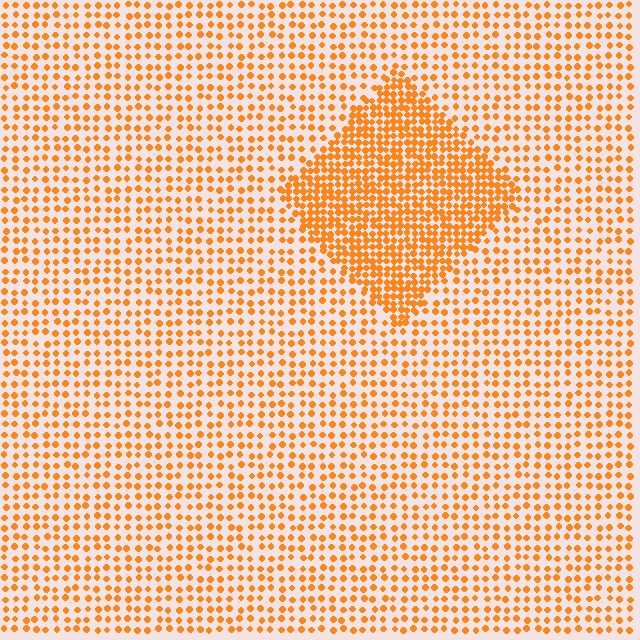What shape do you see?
I see a diamond.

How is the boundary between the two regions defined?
The boundary is defined by a change in element density (approximately 2.2x ratio). All elements are the same color, size, and shape.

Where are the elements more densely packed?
The elements are more densely packed inside the diamond boundary.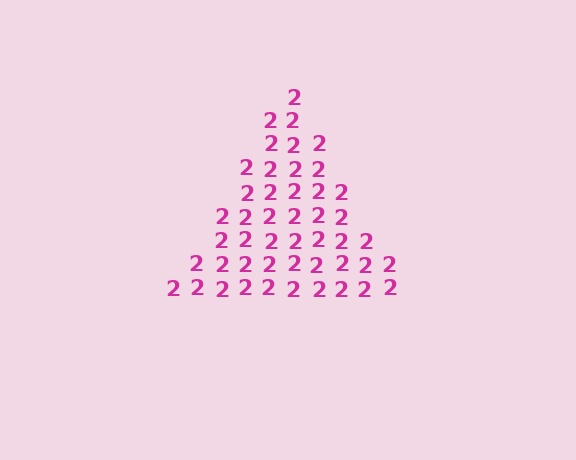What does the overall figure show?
The overall figure shows a triangle.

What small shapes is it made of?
It is made of small digit 2's.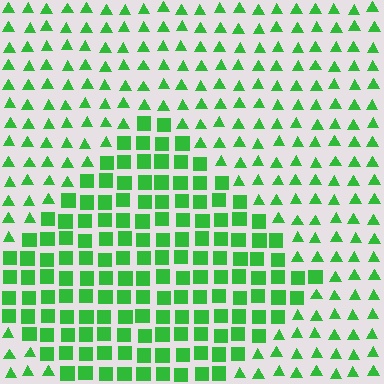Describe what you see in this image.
The image is filled with small green elements arranged in a uniform grid. A diamond-shaped region contains squares, while the surrounding area contains triangles. The boundary is defined purely by the change in element shape.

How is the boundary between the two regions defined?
The boundary is defined by a change in element shape: squares inside vs. triangles outside. All elements share the same color and spacing.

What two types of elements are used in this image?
The image uses squares inside the diamond region and triangles outside it.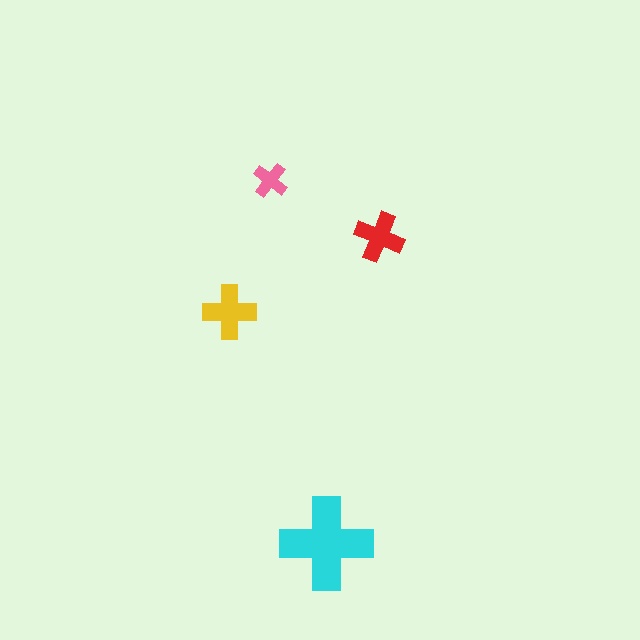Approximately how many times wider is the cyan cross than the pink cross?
About 2.5 times wider.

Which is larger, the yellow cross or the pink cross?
The yellow one.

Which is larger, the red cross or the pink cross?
The red one.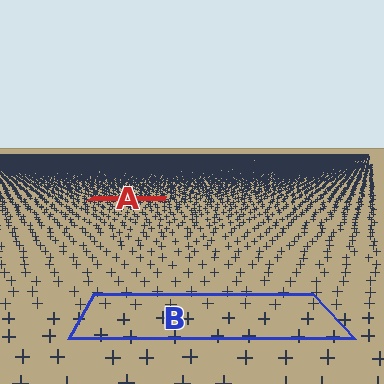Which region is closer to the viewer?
Region B is closer. The texture elements there are larger and more spread out.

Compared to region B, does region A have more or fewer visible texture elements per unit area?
Region A has more texture elements per unit area — they are packed more densely because it is farther away.